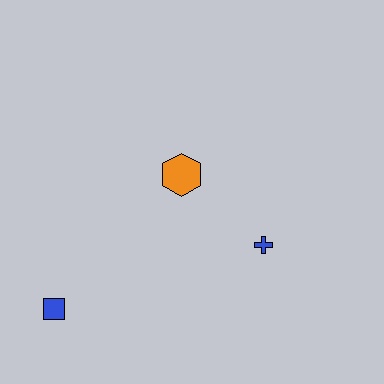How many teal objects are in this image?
There are no teal objects.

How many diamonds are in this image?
There are no diamonds.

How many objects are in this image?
There are 3 objects.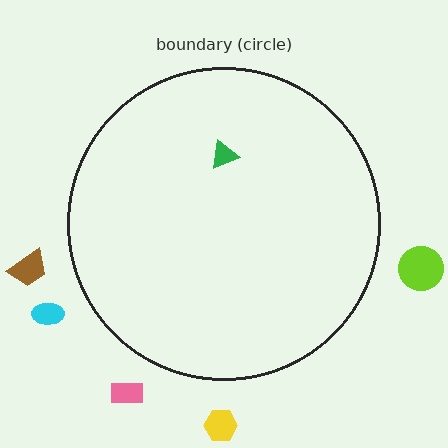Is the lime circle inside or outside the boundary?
Outside.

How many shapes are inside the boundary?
1 inside, 5 outside.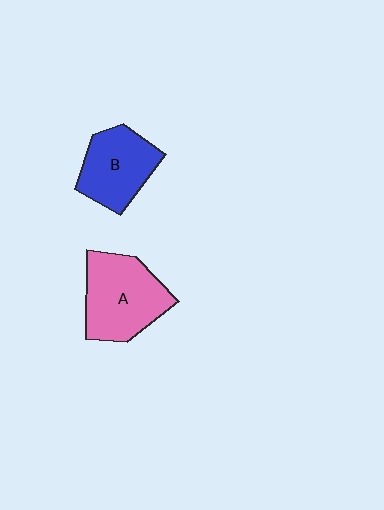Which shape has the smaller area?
Shape B (blue).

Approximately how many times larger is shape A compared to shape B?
Approximately 1.3 times.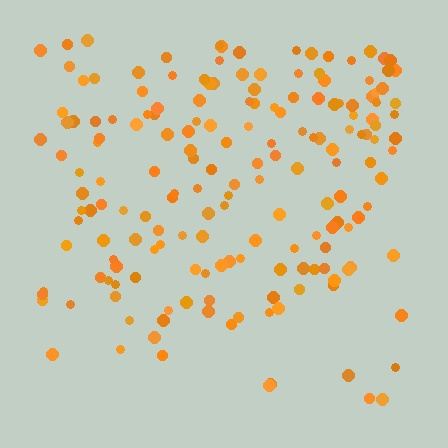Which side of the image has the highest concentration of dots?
The top.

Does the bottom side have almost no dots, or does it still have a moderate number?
Still a moderate number, just noticeably fewer than the top.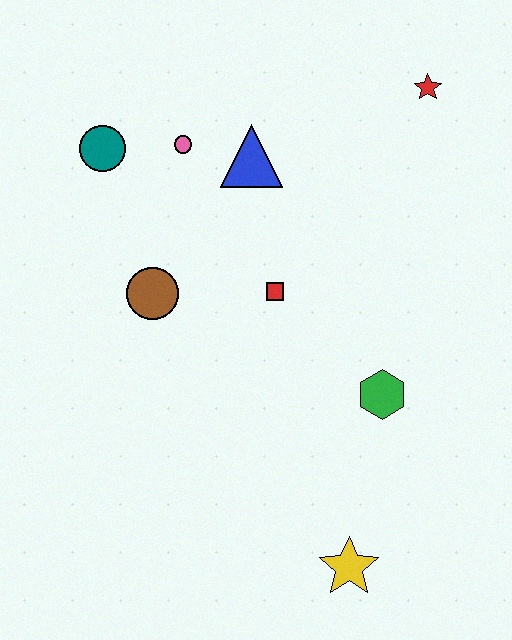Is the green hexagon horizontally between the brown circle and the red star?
Yes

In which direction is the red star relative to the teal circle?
The red star is to the right of the teal circle.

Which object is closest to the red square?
The brown circle is closest to the red square.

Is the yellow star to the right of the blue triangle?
Yes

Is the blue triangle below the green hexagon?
No